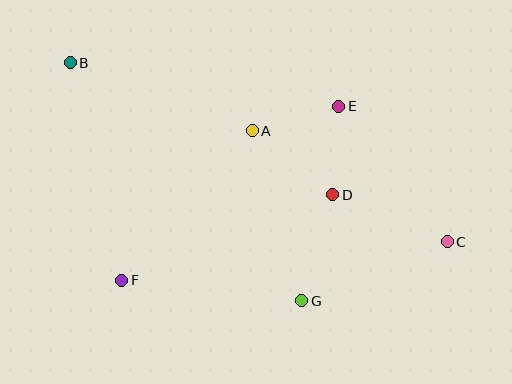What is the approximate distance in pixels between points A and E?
The distance between A and E is approximately 90 pixels.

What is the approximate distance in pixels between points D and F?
The distance between D and F is approximately 228 pixels.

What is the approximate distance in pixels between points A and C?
The distance between A and C is approximately 224 pixels.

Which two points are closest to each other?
Points D and E are closest to each other.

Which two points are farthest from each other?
Points B and C are farthest from each other.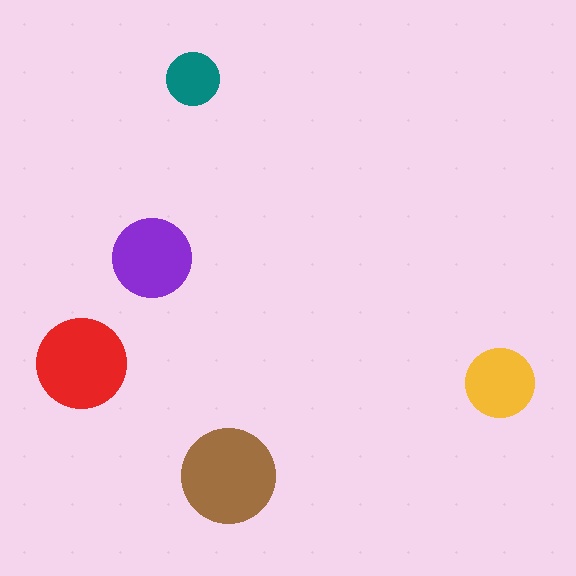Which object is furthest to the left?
The red circle is leftmost.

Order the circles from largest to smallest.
the brown one, the red one, the purple one, the yellow one, the teal one.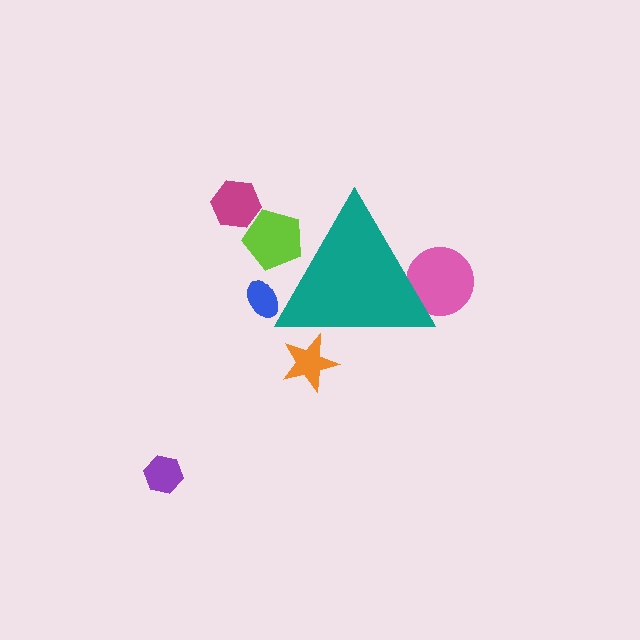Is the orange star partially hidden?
Yes, the orange star is partially hidden behind the teal triangle.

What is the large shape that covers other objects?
A teal triangle.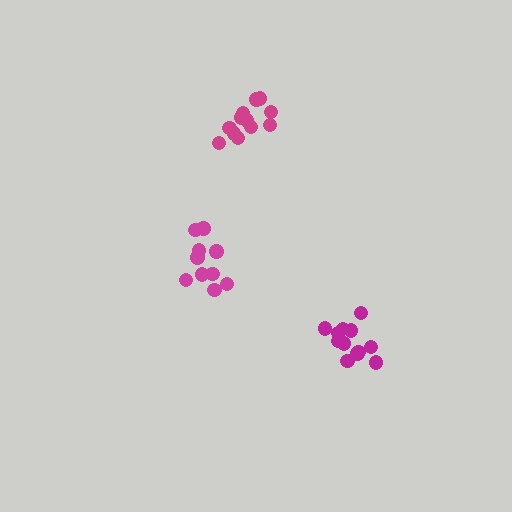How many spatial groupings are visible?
There are 3 spatial groupings.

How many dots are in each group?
Group 1: 12 dots, Group 2: 10 dots, Group 3: 12 dots (34 total).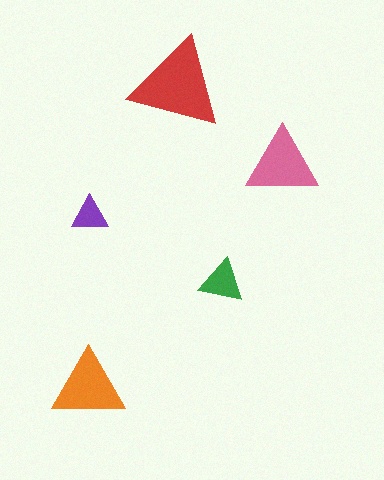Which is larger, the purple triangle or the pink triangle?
The pink one.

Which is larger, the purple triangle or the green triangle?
The green one.